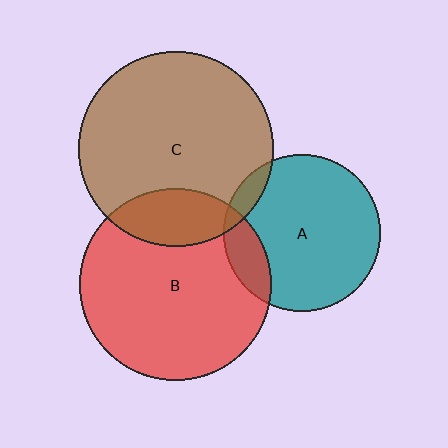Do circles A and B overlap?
Yes.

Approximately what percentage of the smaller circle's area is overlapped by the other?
Approximately 15%.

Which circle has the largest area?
Circle C (brown).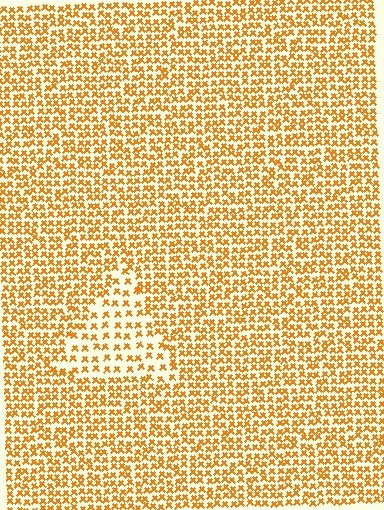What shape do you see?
I see a triangle.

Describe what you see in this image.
The image contains small orange elements arranged at two different densities. A triangle-shaped region is visible where the elements are less densely packed than the surrounding area.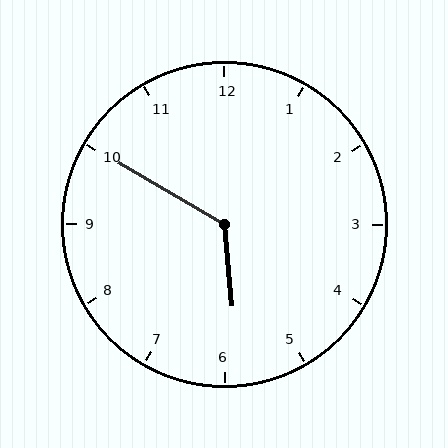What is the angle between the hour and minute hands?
Approximately 125 degrees.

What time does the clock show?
5:50.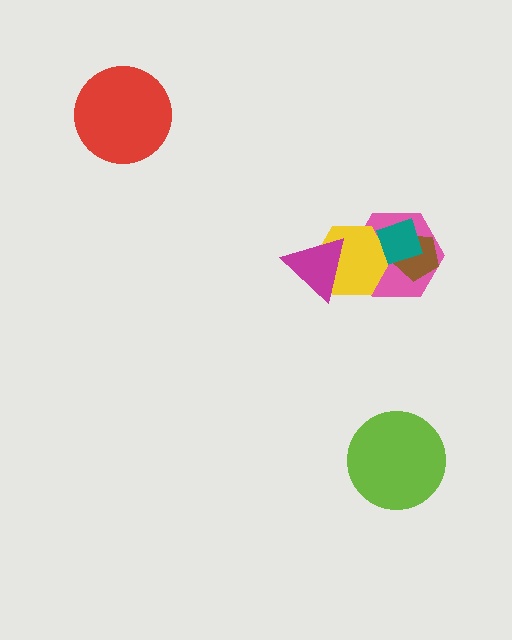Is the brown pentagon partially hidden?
Yes, it is partially covered by another shape.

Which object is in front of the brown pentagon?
The teal diamond is in front of the brown pentagon.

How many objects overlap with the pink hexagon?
3 objects overlap with the pink hexagon.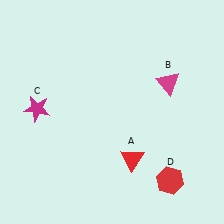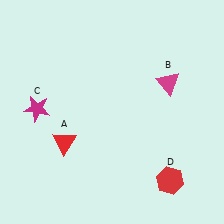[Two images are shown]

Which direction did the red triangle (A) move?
The red triangle (A) moved left.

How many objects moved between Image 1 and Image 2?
1 object moved between the two images.